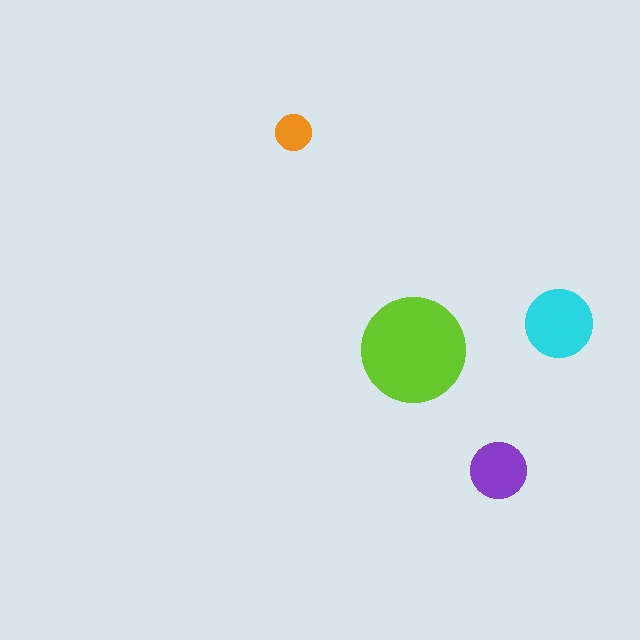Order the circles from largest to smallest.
the lime one, the cyan one, the purple one, the orange one.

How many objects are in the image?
There are 4 objects in the image.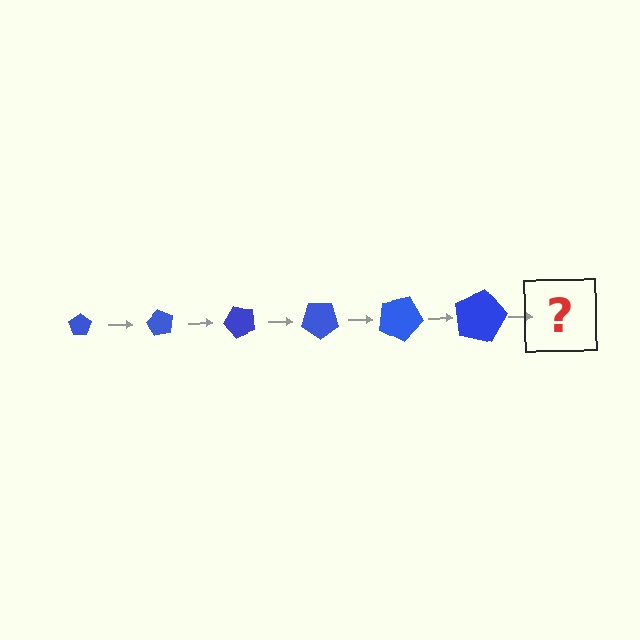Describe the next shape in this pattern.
It should be a pentagon, larger than the previous one and rotated 360 degrees from the start.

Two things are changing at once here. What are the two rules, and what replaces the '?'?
The two rules are that the pentagon grows larger each step and it rotates 60 degrees each step. The '?' should be a pentagon, larger than the previous one and rotated 360 degrees from the start.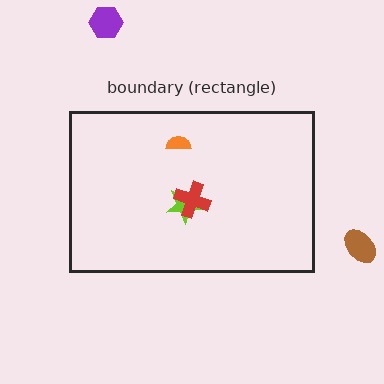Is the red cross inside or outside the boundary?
Inside.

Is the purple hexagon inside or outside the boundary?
Outside.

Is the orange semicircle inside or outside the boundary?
Inside.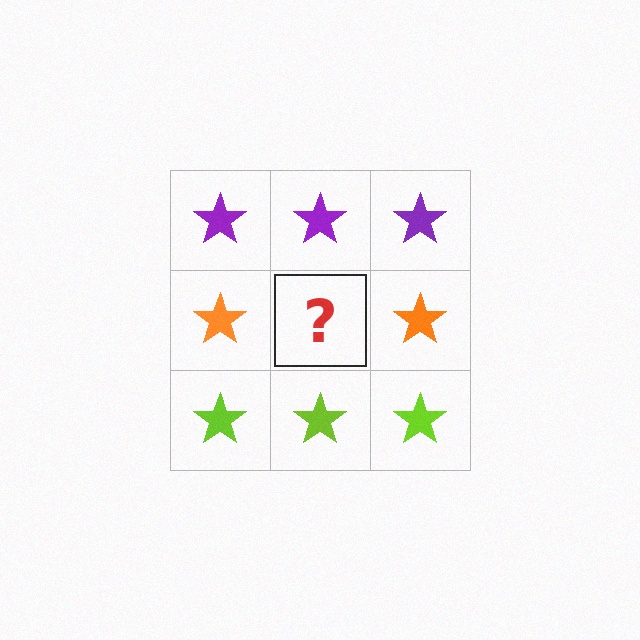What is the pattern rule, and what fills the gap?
The rule is that each row has a consistent color. The gap should be filled with an orange star.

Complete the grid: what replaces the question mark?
The question mark should be replaced with an orange star.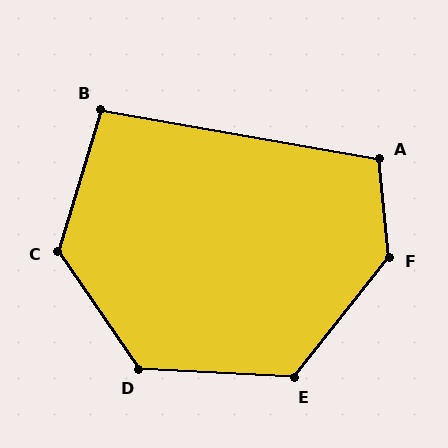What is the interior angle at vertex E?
Approximately 125 degrees (obtuse).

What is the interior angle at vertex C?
Approximately 129 degrees (obtuse).